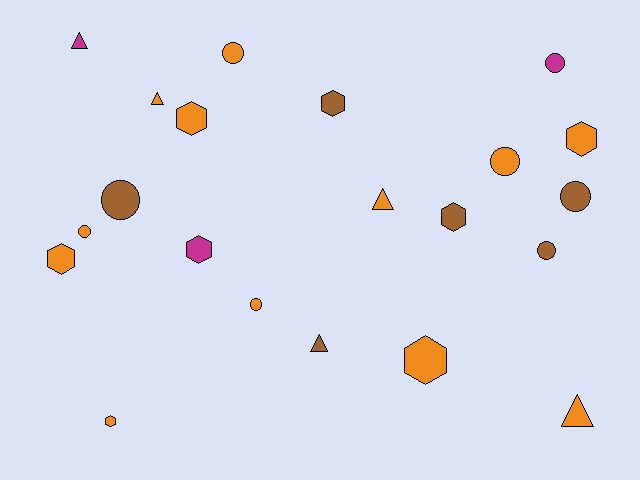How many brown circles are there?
There are 3 brown circles.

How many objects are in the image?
There are 21 objects.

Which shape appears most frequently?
Hexagon, with 8 objects.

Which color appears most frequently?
Orange, with 12 objects.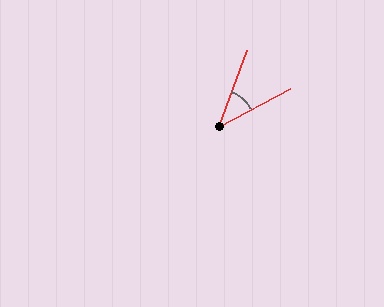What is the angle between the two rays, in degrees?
Approximately 42 degrees.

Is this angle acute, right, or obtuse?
It is acute.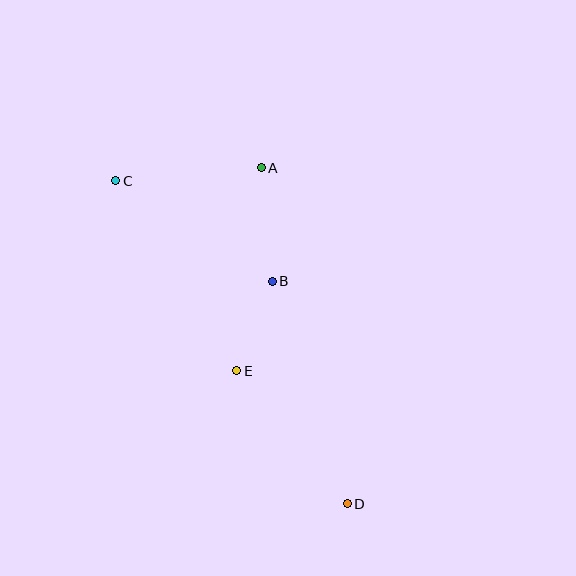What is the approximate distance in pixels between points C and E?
The distance between C and E is approximately 225 pixels.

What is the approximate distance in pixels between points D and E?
The distance between D and E is approximately 173 pixels.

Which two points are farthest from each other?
Points C and D are farthest from each other.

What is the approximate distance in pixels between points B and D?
The distance between B and D is approximately 235 pixels.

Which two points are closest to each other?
Points B and E are closest to each other.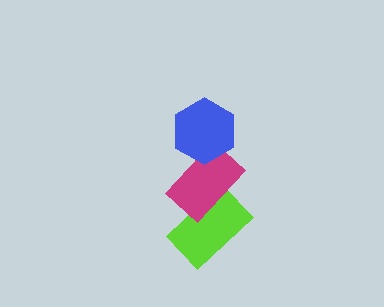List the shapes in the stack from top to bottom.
From top to bottom: the blue hexagon, the magenta rectangle, the lime rectangle.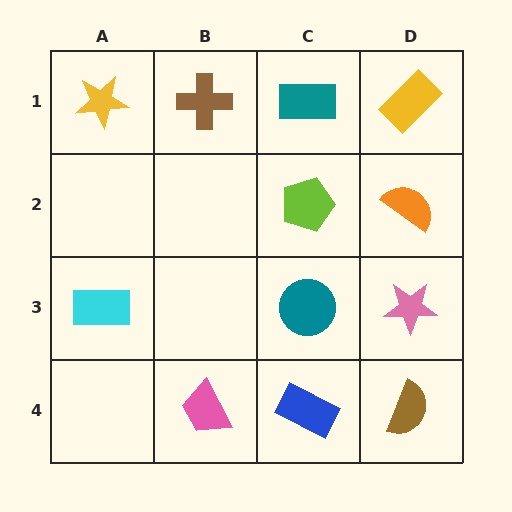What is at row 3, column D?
A pink star.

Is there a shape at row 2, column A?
No, that cell is empty.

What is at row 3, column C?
A teal circle.